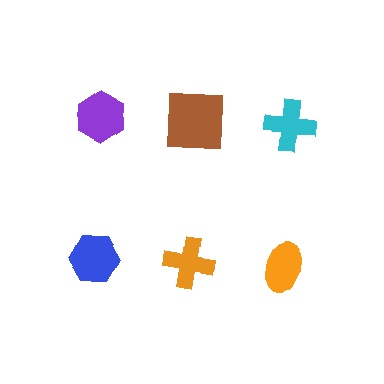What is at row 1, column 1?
A purple hexagon.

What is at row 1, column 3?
A cyan cross.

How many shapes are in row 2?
3 shapes.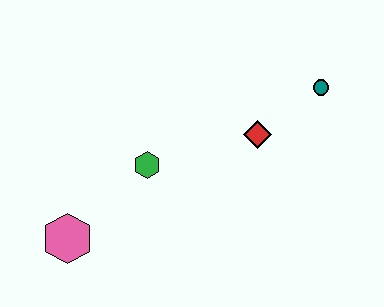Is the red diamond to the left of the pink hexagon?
No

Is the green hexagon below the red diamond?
Yes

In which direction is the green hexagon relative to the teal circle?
The green hexagon is to the left of the teal circle.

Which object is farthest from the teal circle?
The pink hexagon is farthest from the teal circle.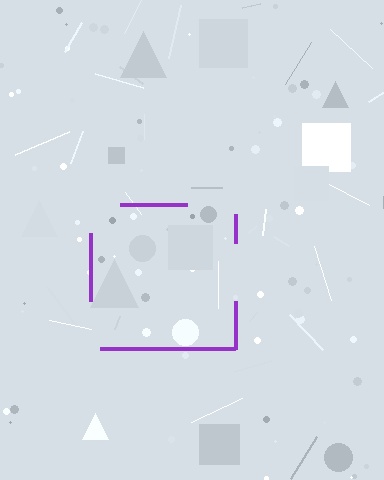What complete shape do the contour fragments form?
The contour fragments form a square.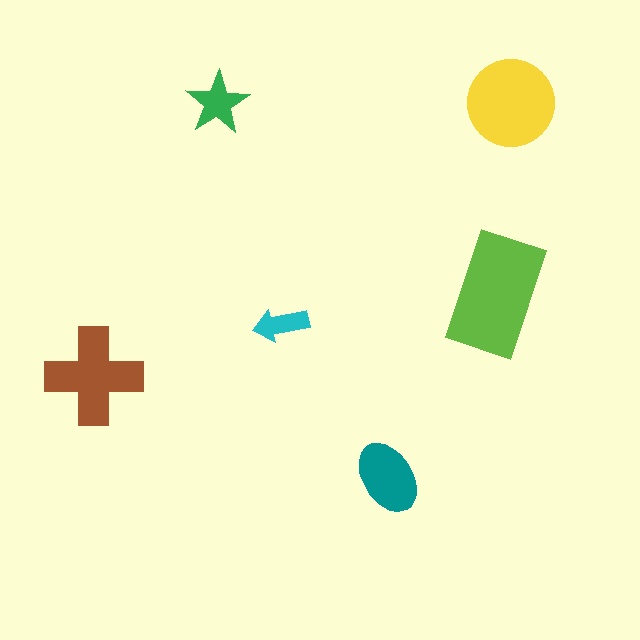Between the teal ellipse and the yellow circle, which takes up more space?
The yellow circle.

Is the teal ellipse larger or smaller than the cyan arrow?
Larger.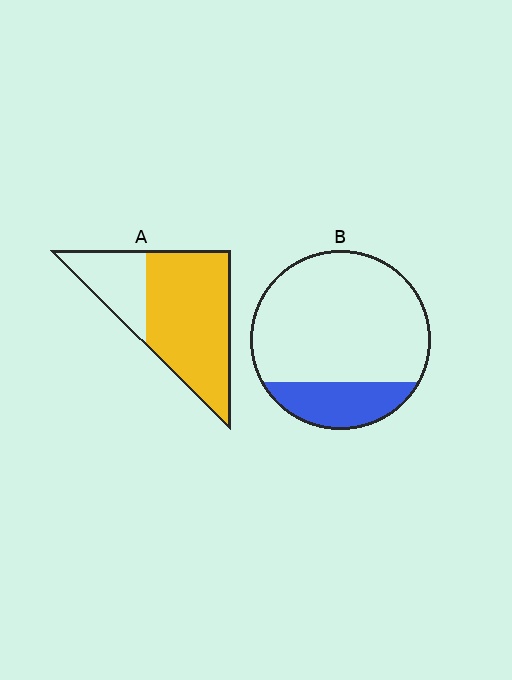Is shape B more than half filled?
No.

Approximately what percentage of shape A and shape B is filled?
A is approximately 70% and B is approximately 20%.